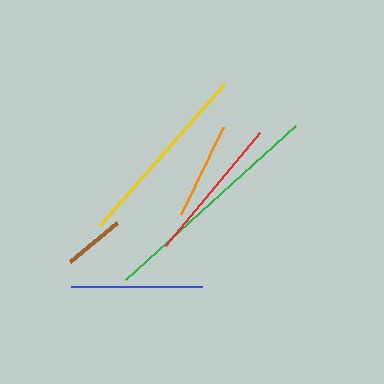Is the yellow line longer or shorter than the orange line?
The yellow line is longer than the orange line.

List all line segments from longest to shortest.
From longest to shortest: green, yellow, red, blue, orange, brown.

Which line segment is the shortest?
The brown line is the shortest at approximately 62 pixels.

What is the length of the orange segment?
The orange segment is approximately 96 pixels long.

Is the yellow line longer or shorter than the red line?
The yellow line is longer than the red line.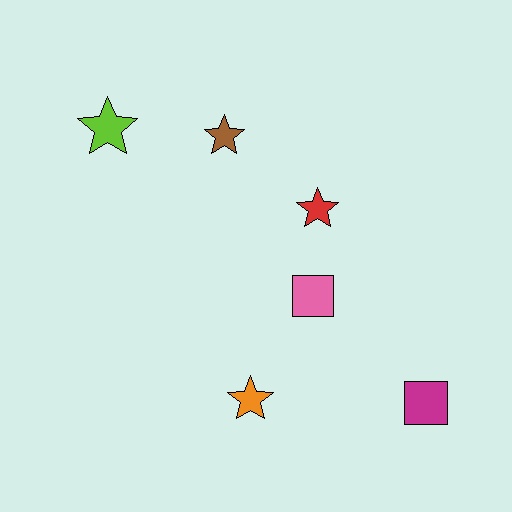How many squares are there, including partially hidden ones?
There are 2 squares.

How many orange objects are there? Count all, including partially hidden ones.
There is 1 orange object.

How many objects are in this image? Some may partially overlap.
There are 6 objects.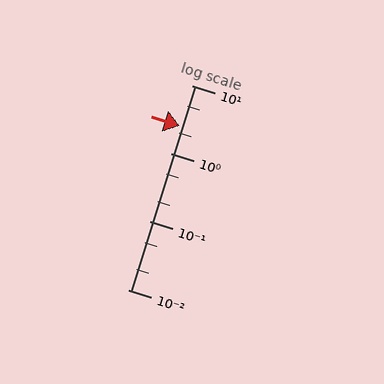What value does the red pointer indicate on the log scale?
The pointer indicates approximately 2.5.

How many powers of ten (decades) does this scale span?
The scale spans 3 decades, from 0.01 to 10.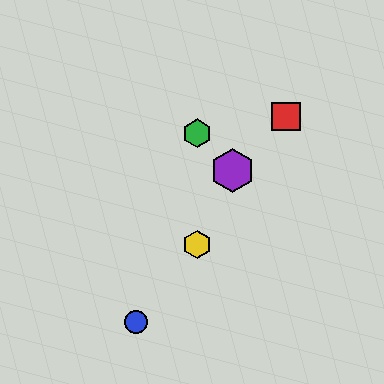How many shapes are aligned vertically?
2 shapes (the green hexagon, the yellow hexagon) are aligned vertically.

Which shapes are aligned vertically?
The green hexagon, the yellow hexagon are aligned vertically.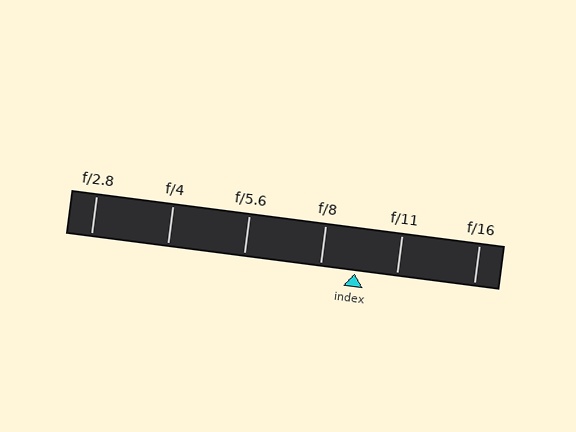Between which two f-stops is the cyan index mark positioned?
The index mark is between f/8 and f/11.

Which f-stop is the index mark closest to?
The index mark is closest to f/8.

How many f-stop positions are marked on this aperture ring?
There are 6 f-stop positions marked.